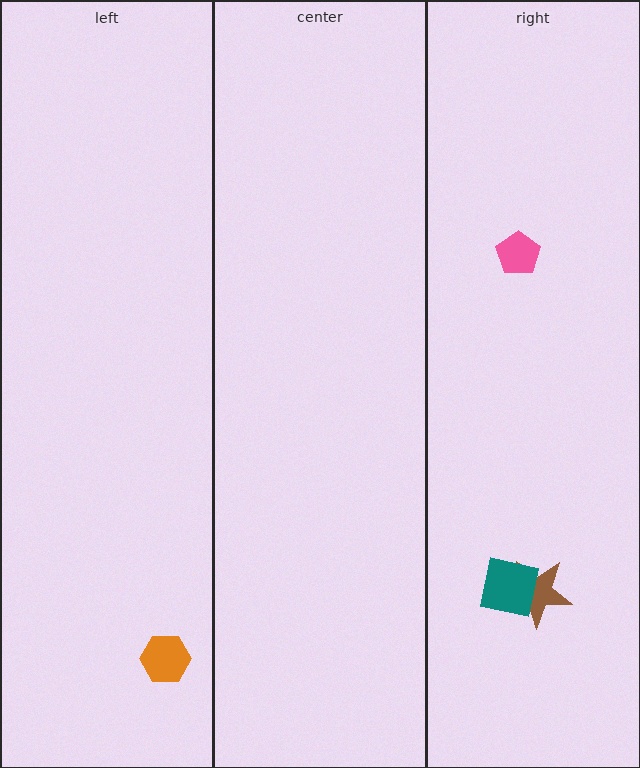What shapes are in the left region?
The orange hexagon.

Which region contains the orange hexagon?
The left region.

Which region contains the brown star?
The right region.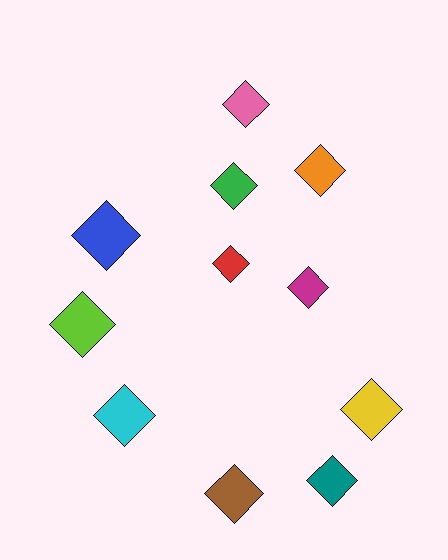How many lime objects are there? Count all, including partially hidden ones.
There is 1 lime object.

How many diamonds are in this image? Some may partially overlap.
There are 11 diamonds.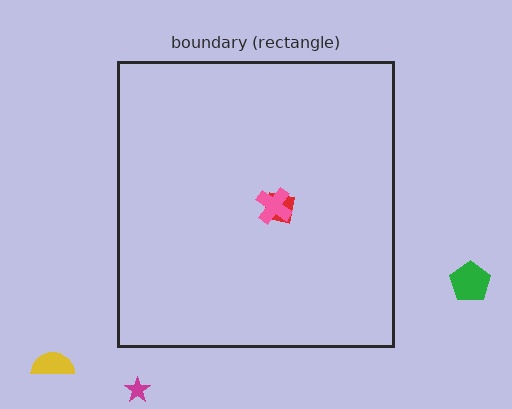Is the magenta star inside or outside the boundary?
Outside.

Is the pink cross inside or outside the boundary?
Inside.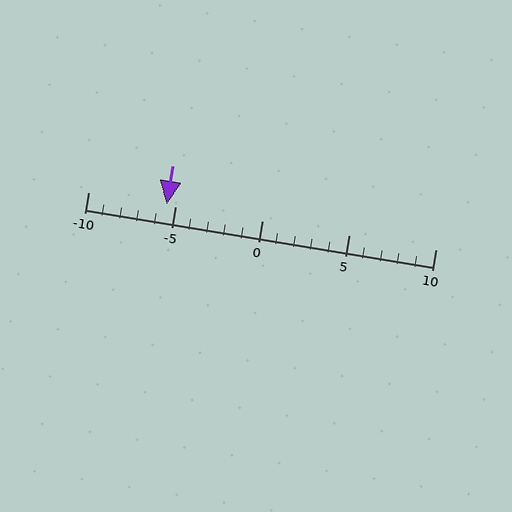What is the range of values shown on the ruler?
The ruler shows values from -10 to 10.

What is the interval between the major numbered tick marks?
The major tick marks are spaced 5 units apart.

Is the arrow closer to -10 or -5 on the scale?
The arrow is closer to -5.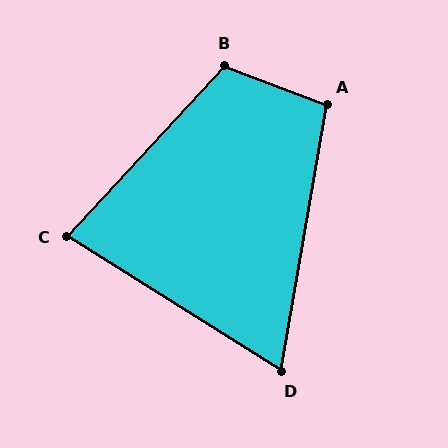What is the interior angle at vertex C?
Approximately 79 degrees (acute).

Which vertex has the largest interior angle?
B, at approximately 112 degrees.